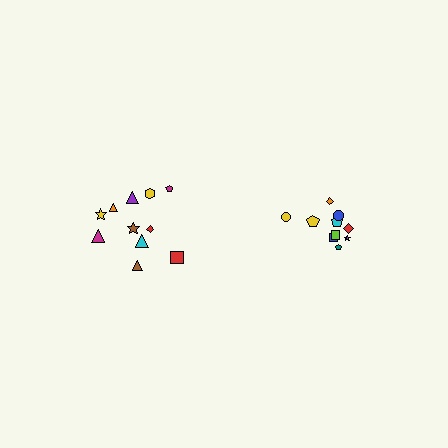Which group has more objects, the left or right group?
The left group.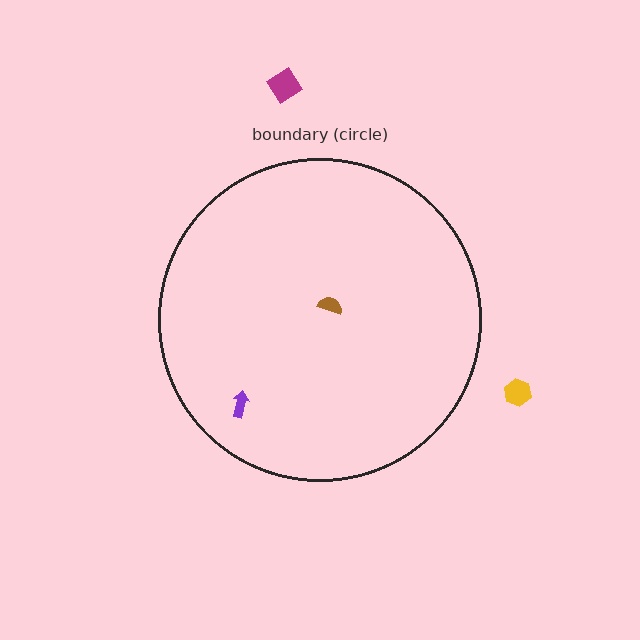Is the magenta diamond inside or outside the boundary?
Outside.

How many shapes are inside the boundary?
2 inside, 2 outside.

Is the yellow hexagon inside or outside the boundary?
Outside.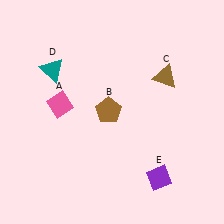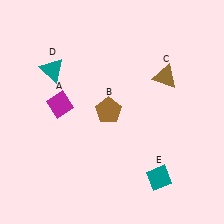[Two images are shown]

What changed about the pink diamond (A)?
In Image 1, A is pink. In Image 2, it changed to magenta.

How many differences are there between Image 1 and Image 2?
There are 2 differences between the two images.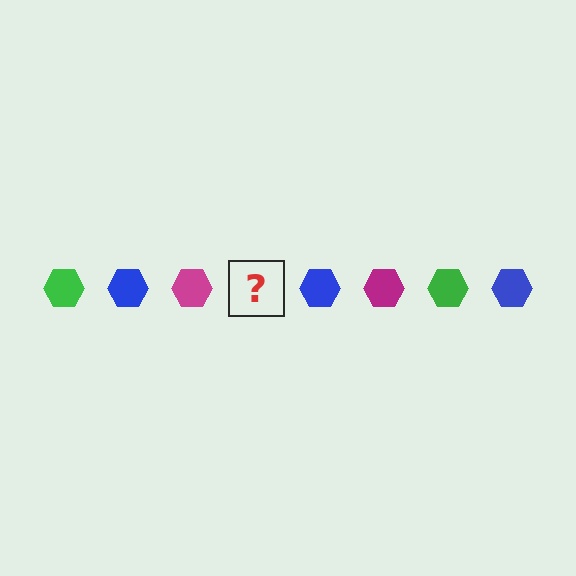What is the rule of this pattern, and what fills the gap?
The rule is that the pattern cycles through green, blue, magenta hexagons. The gap should be filled with a green hexagon.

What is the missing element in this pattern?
The missing element is a green hexagon.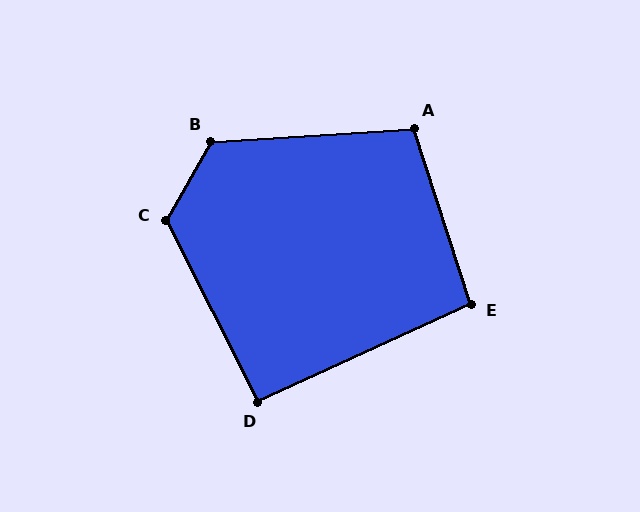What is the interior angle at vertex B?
Approximately 123 degrees (obtuse).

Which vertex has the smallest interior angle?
D, at approximately 92 degrees.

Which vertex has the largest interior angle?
C, at approximately 123 degrees.